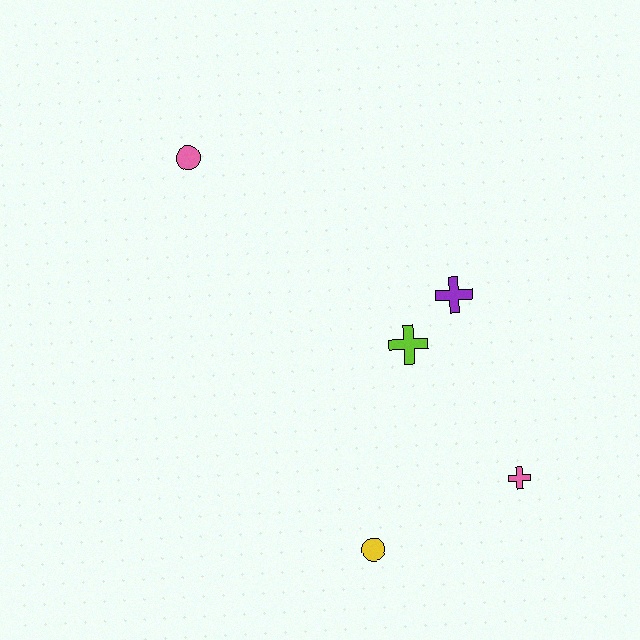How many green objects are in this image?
There are no green objects.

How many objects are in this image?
There are 5 objects.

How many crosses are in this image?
There are 3 crosses.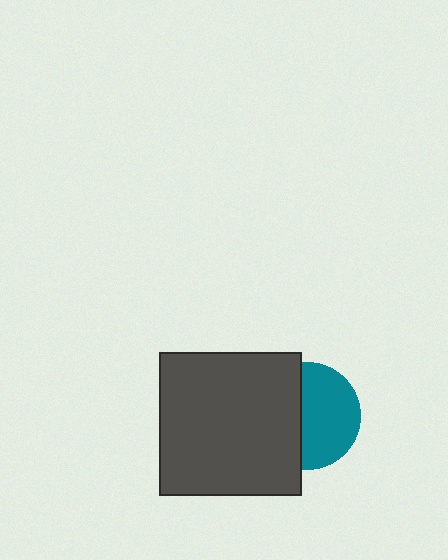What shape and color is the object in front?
The object in front is a dark gray square.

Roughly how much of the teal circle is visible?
About half of it is visible (roughly 57%).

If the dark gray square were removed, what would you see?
You would see the complete teal circle.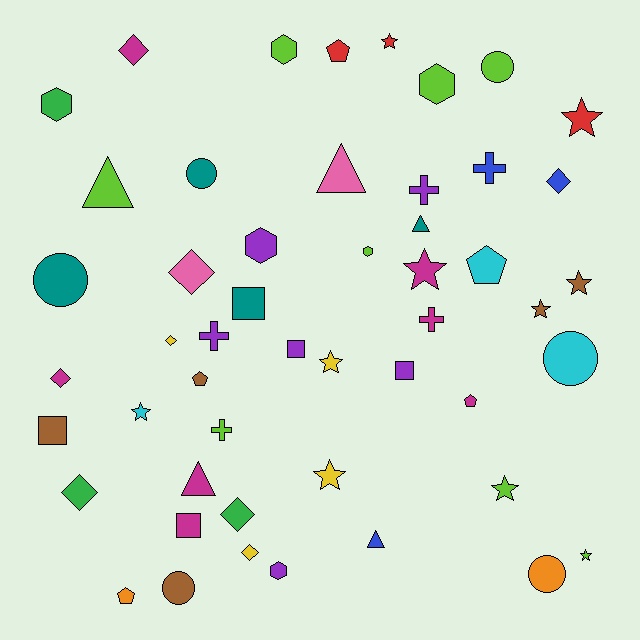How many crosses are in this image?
There are 5 crosses.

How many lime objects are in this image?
There are 8 lime objects.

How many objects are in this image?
There are 50 objects.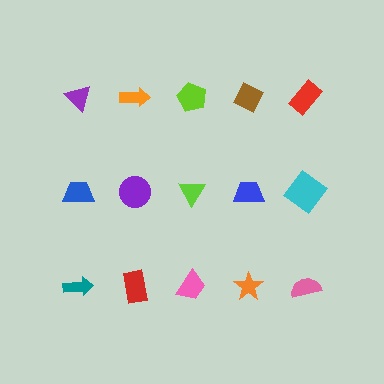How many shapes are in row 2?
5 shapes.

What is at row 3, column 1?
A teal arrow.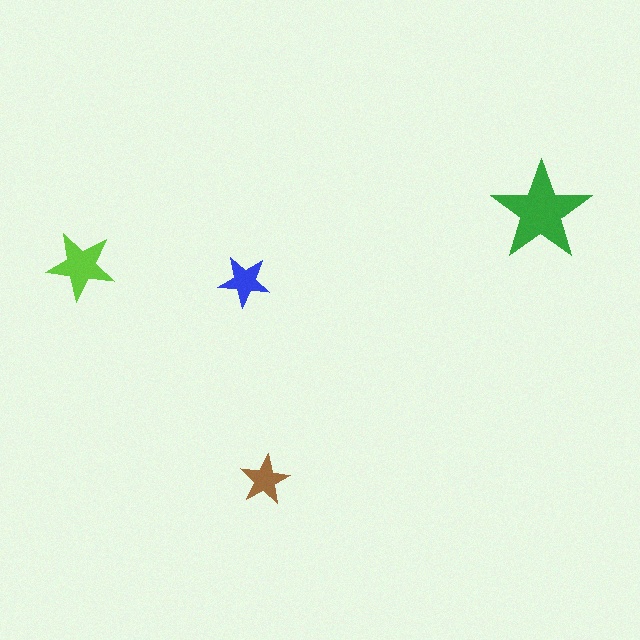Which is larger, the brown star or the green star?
The green one.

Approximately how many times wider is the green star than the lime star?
About 1.5 times wider.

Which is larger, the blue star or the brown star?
The blue one.